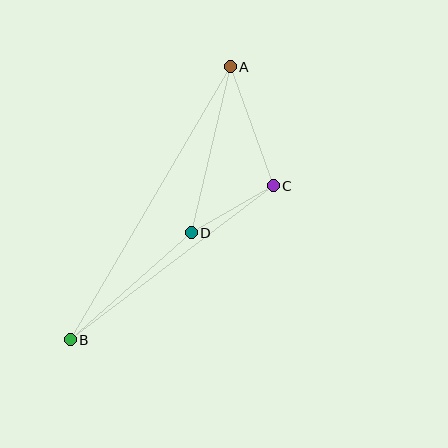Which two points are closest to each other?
Points C and D are closest to each other.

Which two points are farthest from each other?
Points A and B are farthest from each other.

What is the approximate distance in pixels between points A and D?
The distance between A and D is approximately 170 pixels.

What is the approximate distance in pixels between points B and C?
The distance between B and C is approximately 255 pixels.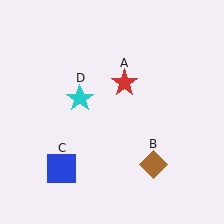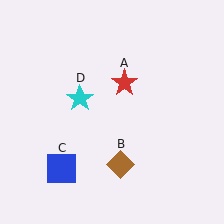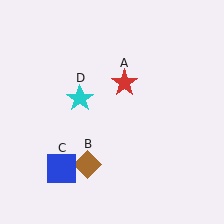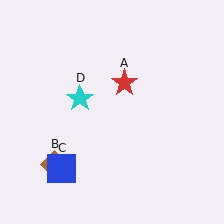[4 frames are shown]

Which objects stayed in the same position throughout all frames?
Red star (object A) and blue square (object C) and cyan star (object D) remained stationary.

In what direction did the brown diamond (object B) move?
The brown diamond (object B) moved left.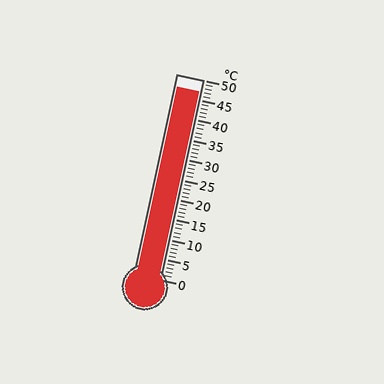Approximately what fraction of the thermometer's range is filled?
The thermometer is filled to approximately 95% of its range.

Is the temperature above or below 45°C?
The temperature is above 45°C.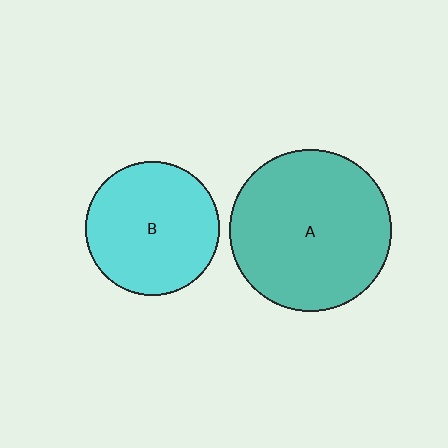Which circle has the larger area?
Circle A (teal).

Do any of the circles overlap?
No, none of the circles overlap.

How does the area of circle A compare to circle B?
Approximately 1.5 times.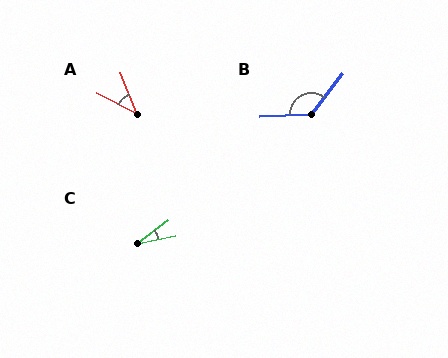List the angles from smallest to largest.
C (26°), A (41°), B (129°).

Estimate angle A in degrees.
Approximately 41 degrees.